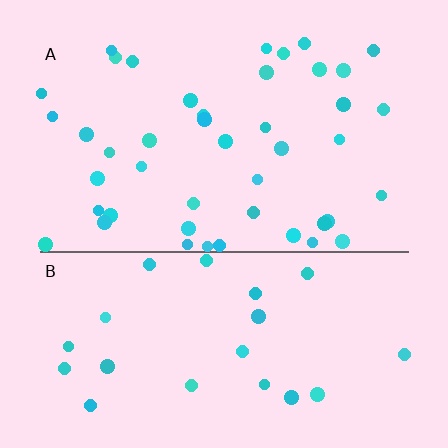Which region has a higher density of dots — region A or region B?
A (the top).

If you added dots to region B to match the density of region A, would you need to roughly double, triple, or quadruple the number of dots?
Approximately double.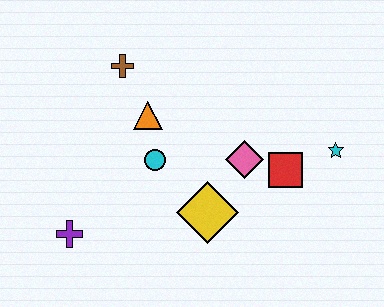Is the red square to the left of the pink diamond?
No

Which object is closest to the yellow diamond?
The pink diamond is closest to the yellow diamond.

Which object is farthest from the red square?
The purple cross is farthest from the red square.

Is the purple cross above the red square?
No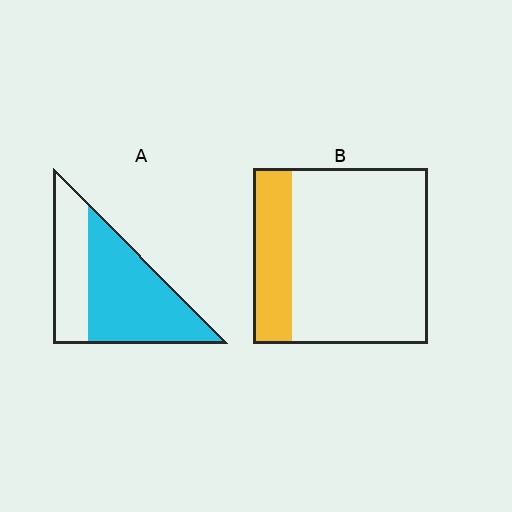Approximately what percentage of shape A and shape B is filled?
A is approximately 65% and B is approximately 20%.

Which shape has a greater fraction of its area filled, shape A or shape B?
Shape A.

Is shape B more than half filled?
No.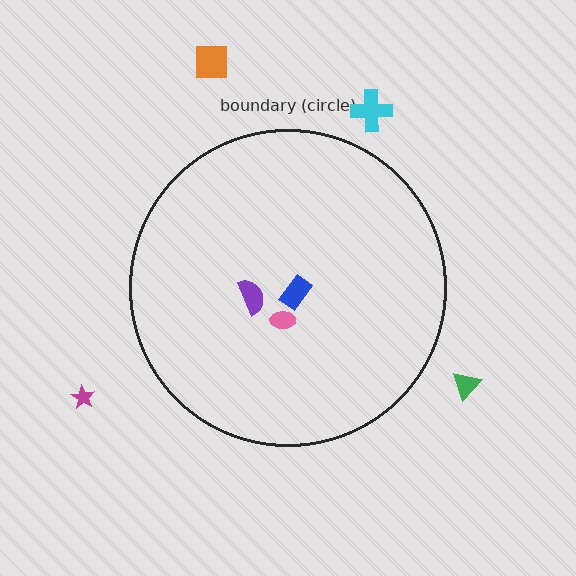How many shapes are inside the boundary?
3 inside, 4 outside.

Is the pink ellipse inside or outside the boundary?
Inside.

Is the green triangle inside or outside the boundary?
Outside.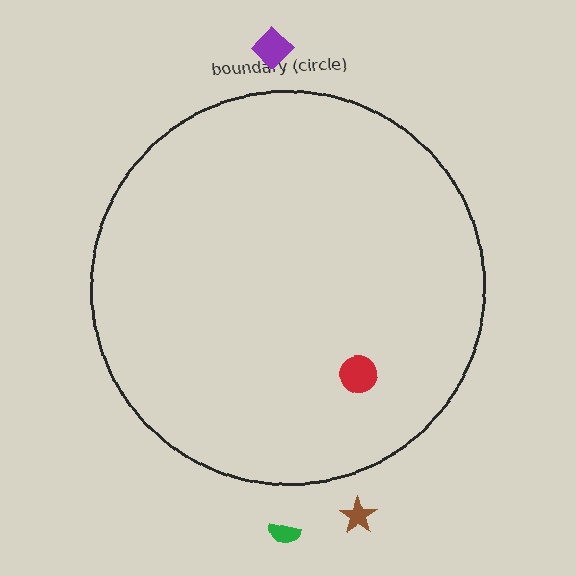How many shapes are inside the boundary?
1 inside, 3 outside.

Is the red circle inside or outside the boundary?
Inside.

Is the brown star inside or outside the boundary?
Outside.